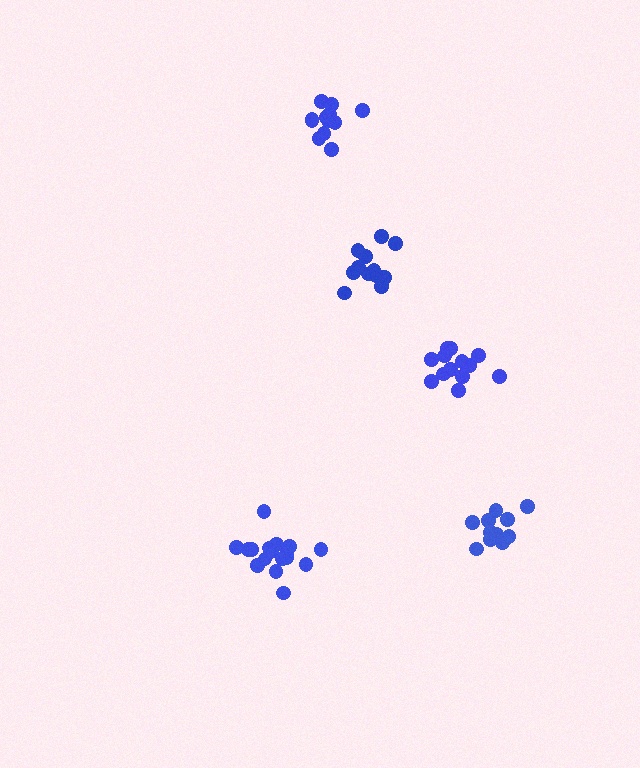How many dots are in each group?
Group 1: 13 dots, Group 2: 12 dots, Group 3: 11 dots, Group 4: 17 dots, Group 5: 14 dots (67 total).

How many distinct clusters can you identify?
There are 5 distinct clusters.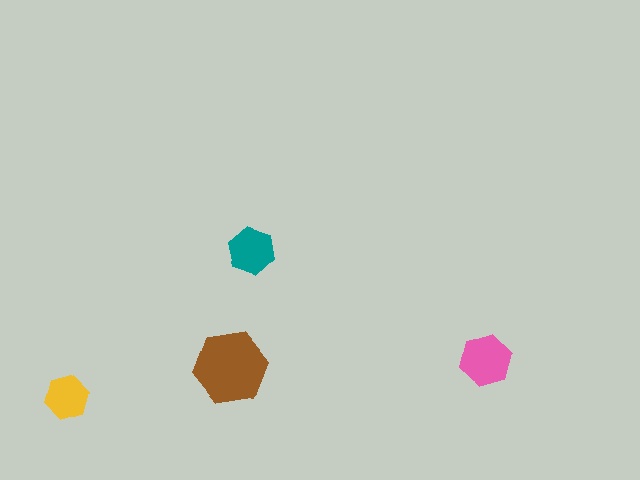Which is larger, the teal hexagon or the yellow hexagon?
The teal one.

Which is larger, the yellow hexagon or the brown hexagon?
The brown one.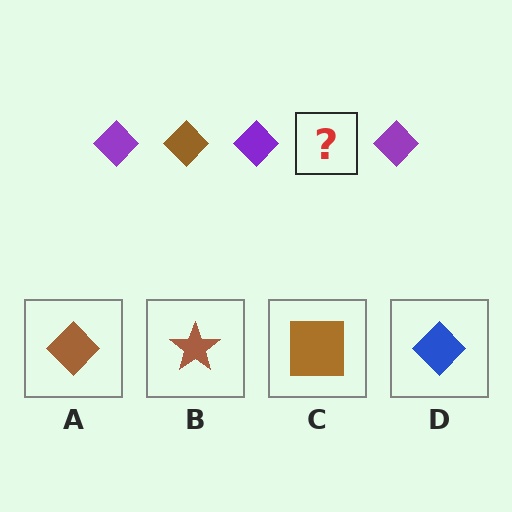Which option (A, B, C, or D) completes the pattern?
A.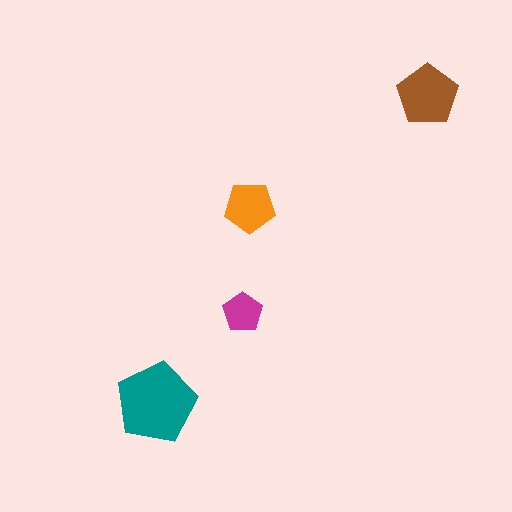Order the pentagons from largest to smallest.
the teal one, the brown one, the orange one, the magenta one.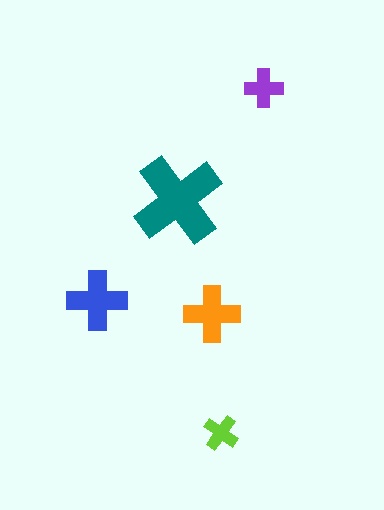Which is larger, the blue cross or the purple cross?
The blue one.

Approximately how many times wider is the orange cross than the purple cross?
About 1.5 times wider.